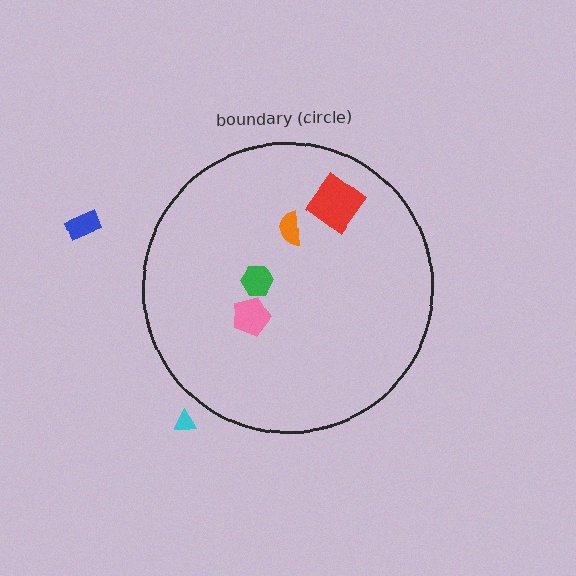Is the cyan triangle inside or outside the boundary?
Outside.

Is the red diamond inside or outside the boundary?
Inside.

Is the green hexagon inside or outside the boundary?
Inside.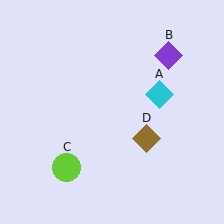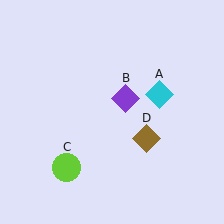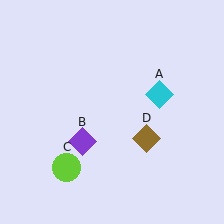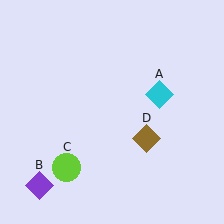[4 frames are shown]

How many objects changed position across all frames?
1 object changed position: purple diamond (object B).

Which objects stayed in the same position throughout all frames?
Cyan diamond (object A) and lime circle (object C) and brown diamond (object D) remained stationary.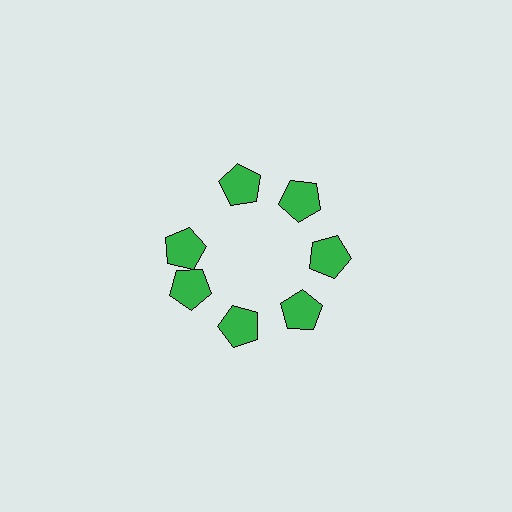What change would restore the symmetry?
The symmetry would be restored by rotating it back into even spacing with its neighbors so that all 7 pentagons sit at equal angles and equal distance from the center.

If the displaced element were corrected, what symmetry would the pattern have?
It would have 7-fold rotational symmetry — the pattern would map onto itself every 51 degrees.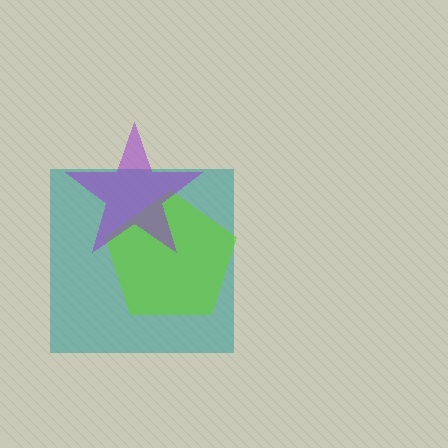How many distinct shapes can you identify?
There are 3 distinct shapes: a teal square, a lime pentagon, a purple star.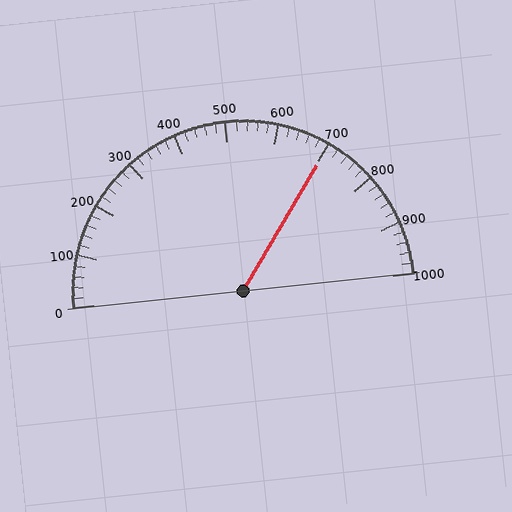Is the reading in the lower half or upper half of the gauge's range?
The reading is in the upper half of the range (0 to 1000).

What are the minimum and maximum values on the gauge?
The gauge ranges from 0 to 1000.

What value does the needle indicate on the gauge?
The needle indicates approximately 700.